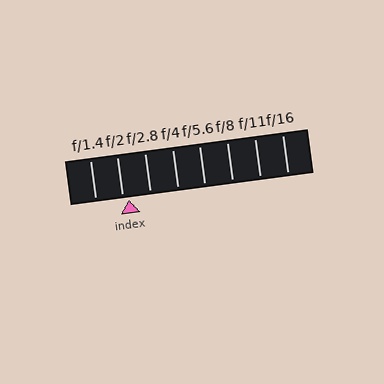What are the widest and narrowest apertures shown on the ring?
The widest aperture shown is f/1.4 and the narrowest is f/16.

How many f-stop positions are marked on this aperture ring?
There are 8 f-stop positions marked.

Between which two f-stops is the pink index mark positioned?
The index mark is between f/2 and f/2.8.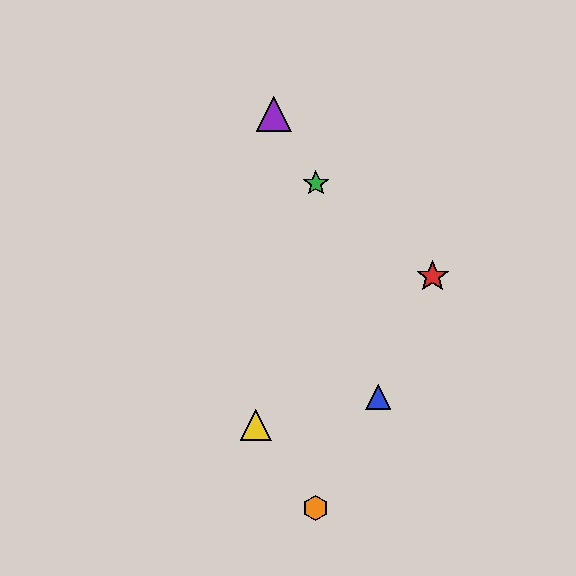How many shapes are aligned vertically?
2 shapes (the green star, the orange hexagon) are aligned vertically.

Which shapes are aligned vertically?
The green star, the orange hexagon are aligned vertically.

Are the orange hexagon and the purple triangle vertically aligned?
No, the orange hexagon is at x≈316 and the purple triangle is at x≈274.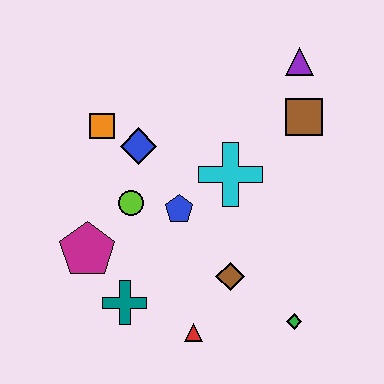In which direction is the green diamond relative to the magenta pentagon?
The green diamond is to the right of the magenta pentagon.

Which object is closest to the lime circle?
The blue pentagon is closest to the lime circle.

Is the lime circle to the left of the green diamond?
Yes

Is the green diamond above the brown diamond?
No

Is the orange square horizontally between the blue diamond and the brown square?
No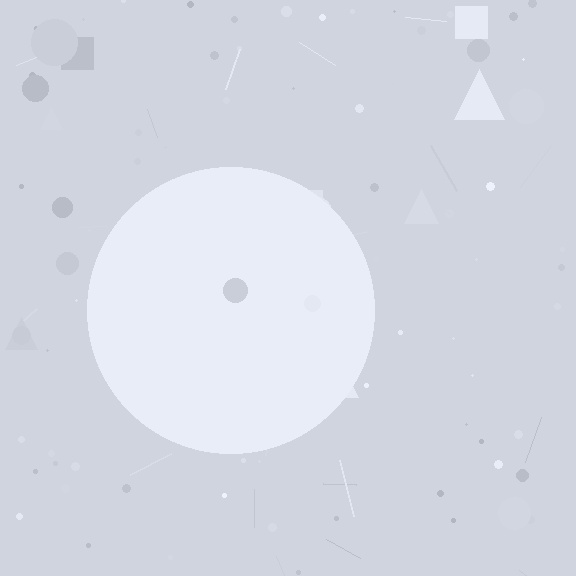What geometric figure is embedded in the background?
A circle is embedded in the background.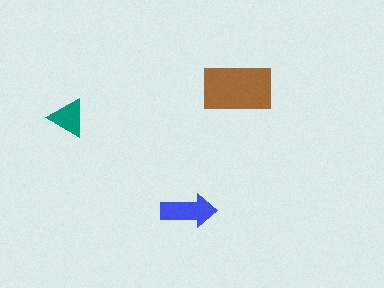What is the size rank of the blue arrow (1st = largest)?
2nd.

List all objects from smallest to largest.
The teal triangle, the blue arrow, the brown rectangle.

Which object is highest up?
The brown rectangle is topmost.